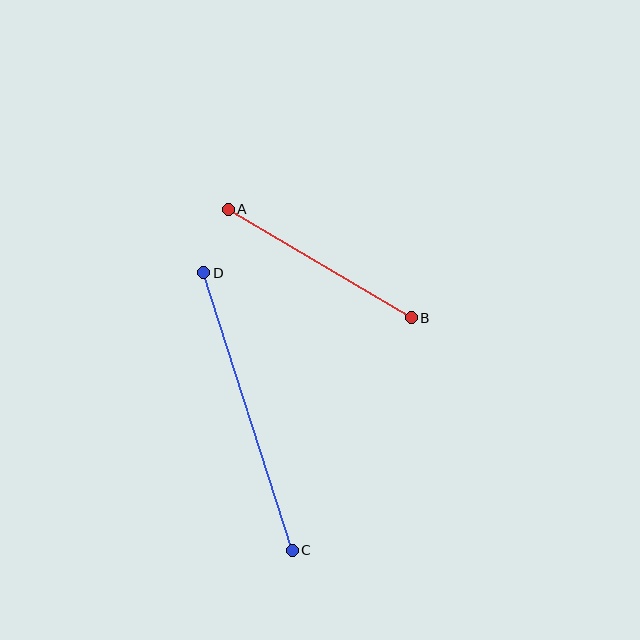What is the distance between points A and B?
The distance is approximately 213 pixels.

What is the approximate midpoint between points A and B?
The midpoint is at approximately (320, 264) pixels.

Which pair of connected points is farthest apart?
Points C and D are farthest apart.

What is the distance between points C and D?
The distance is approximately 292 pixels.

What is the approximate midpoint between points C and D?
The midpoint is at approximately (248, 411) pixels.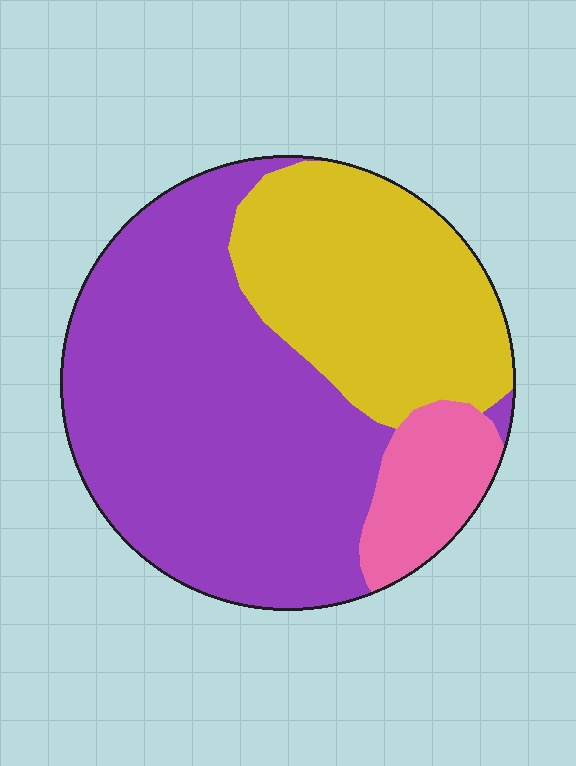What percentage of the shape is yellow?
Yellow takes up about one third (1/3) of the shape.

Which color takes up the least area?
Pink, at roughly 10%.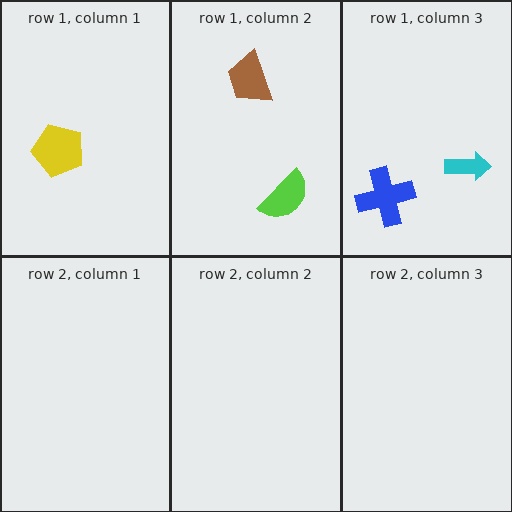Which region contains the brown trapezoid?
The row 1, column 2 region.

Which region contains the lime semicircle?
The row 1, column 2 region.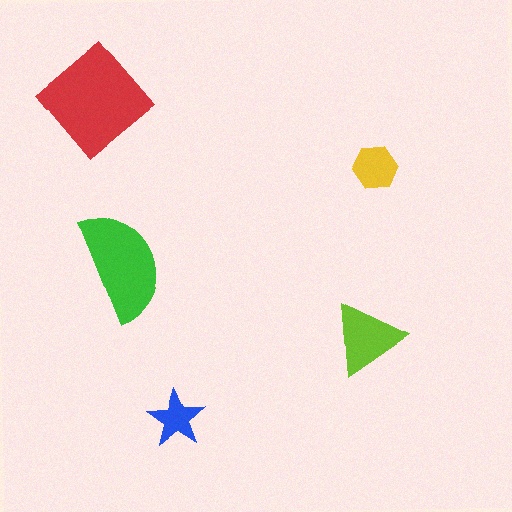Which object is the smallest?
The blue star.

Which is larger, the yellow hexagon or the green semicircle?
The green semicircle.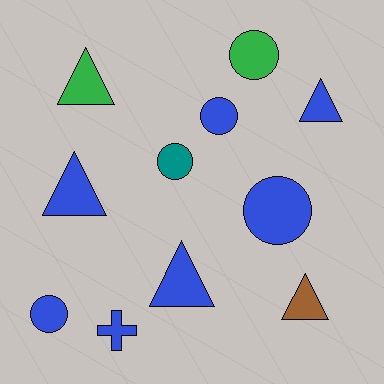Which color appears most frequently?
Blue, with 7 objects.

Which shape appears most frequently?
Circle, with 5 objects.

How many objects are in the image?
There are 11 objects.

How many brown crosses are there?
There are no brown crosses.